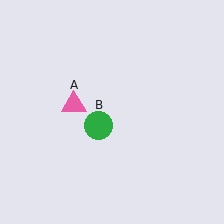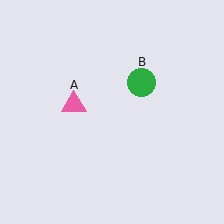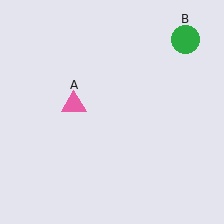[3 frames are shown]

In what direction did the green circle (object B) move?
The green circle (object B) moved up and to the right.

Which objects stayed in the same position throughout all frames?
Pink triangle (object A) remained stationary.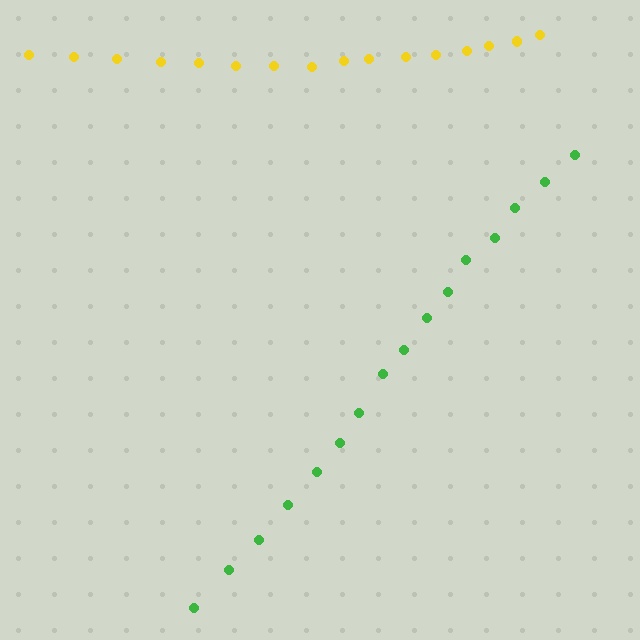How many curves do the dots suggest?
There are 2 distinct paths.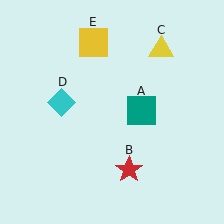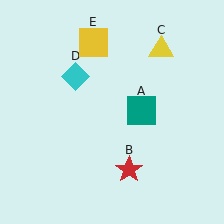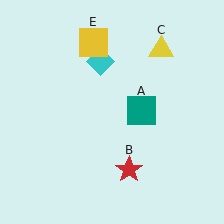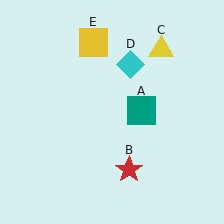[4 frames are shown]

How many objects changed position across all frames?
1 object changed position: cyan diamond (object D).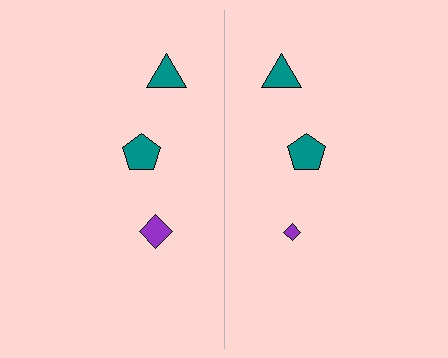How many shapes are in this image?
There are 6 shapes in this image.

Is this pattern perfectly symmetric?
No, the pattern is not perfectly symmetric. The purple diamond on the right side has a different size than its mirror counterpart.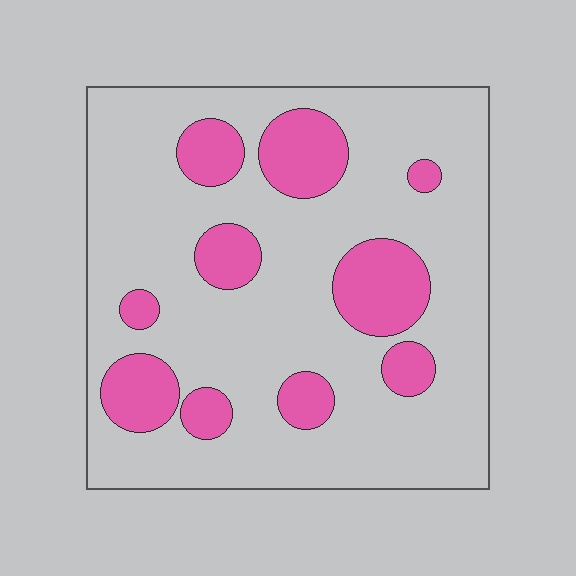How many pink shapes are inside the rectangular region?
10.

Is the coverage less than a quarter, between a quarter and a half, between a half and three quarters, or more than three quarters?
Less than a quarter.